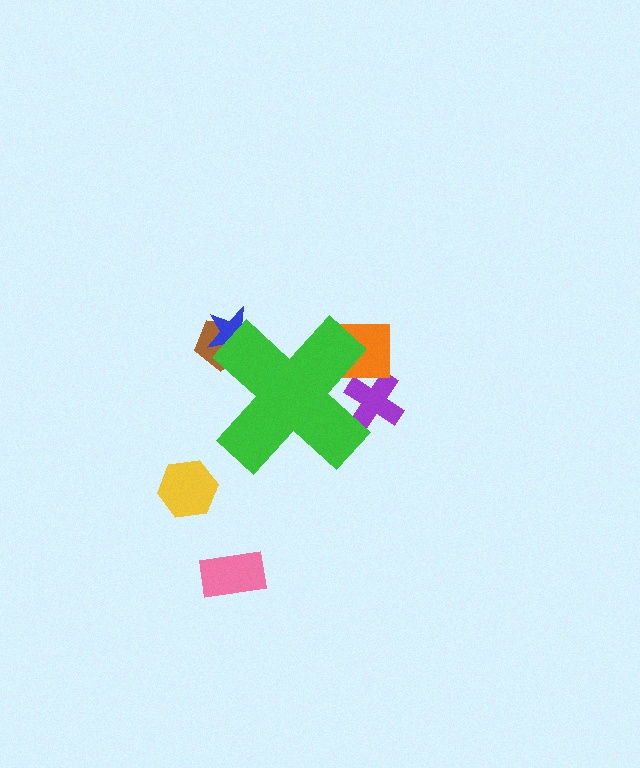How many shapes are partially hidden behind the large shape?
4 shapes are partially hidden.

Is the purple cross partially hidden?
Yes, the purple cross is partially hidden behind the green cross.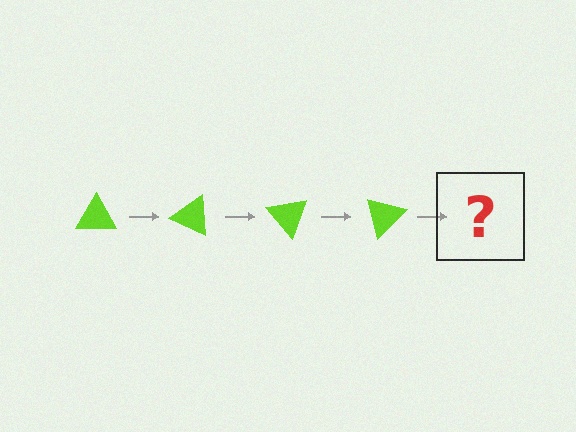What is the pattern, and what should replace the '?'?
The pattern is that the triangle rotates 25 degrees each step. The '?' should be a lime triangle rotated 100 degrees.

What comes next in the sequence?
The next element should be a lime triangle rotated 100 degrees.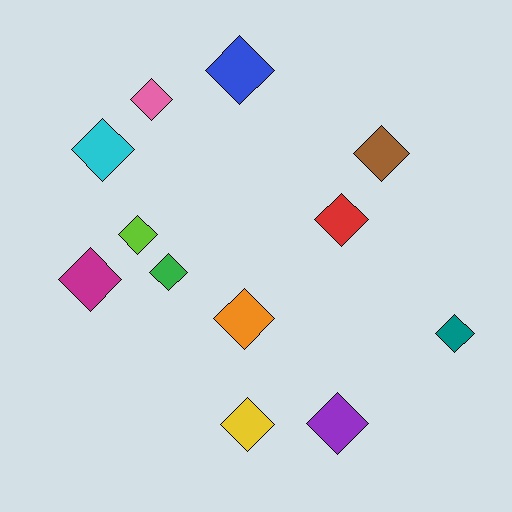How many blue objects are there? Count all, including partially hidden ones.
There is 1 blue object.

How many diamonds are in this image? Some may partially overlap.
There are 12 diamonds.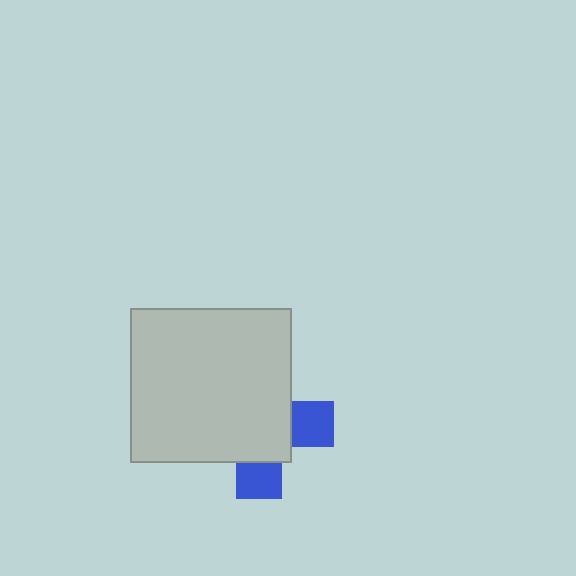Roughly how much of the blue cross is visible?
A small part of it is visible (roughly 31%).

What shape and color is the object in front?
The object in front is a light gray rectangle.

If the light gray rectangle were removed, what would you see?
You would see the complete blue cross.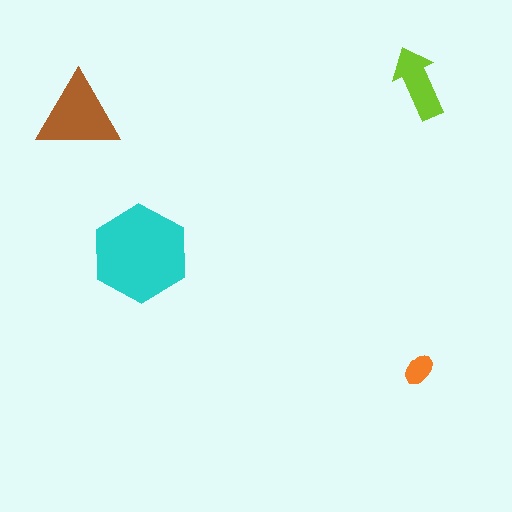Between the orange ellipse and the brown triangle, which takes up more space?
The brown triangle.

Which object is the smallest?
The orange ellipse.